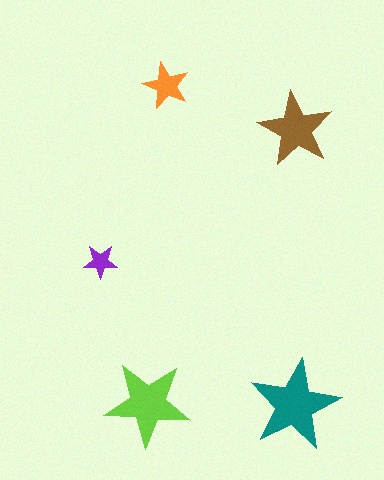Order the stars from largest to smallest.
the teal one, the lime one, the brown one, the orange one, the purple one.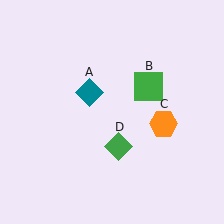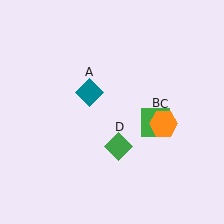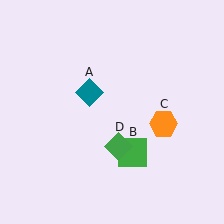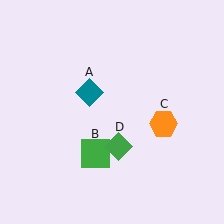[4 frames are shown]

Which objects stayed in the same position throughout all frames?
Teal diamond (object A) and orange hexagon (object C) and green diamond (object D) remained stationary.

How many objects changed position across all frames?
1 object changed position: green square (object B).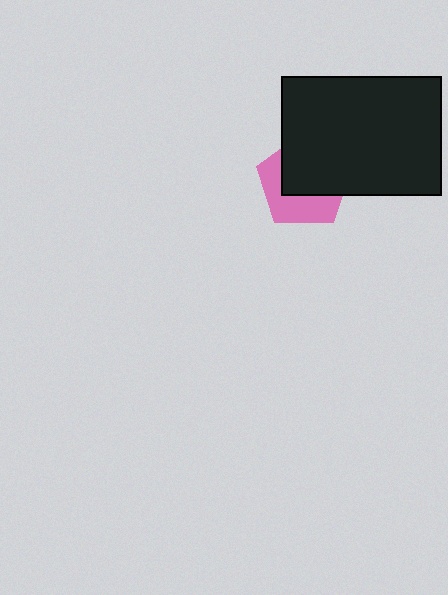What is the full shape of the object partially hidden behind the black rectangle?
The partially hidden object is a pink pentagon.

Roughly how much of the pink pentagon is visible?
A small part of it is visible (roughly 45%).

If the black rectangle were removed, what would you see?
You would see the complete pink pentagon.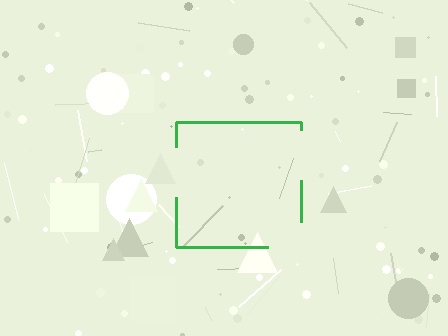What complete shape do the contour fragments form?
The contour fragments form a square.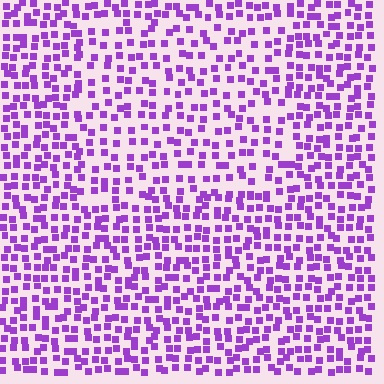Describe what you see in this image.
The image contains small purple elements arranged at two different densities. A rectangle-shaped region is visible where the elements are less densely packed than the surrounding area.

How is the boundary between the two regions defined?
The boundary is defined by a change in element density (approximately 1.5x ratio). All elements are the same color, size, and shape.